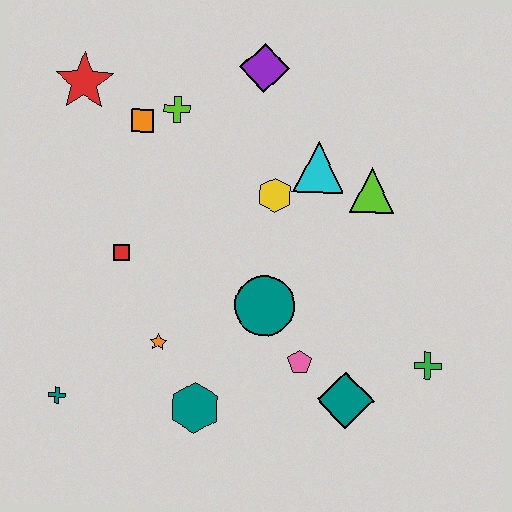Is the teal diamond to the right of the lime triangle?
No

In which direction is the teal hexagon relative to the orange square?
The teal hexagon is below the orange square.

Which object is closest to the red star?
The orange square is closest to the red star.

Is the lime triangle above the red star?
No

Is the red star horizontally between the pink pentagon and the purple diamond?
No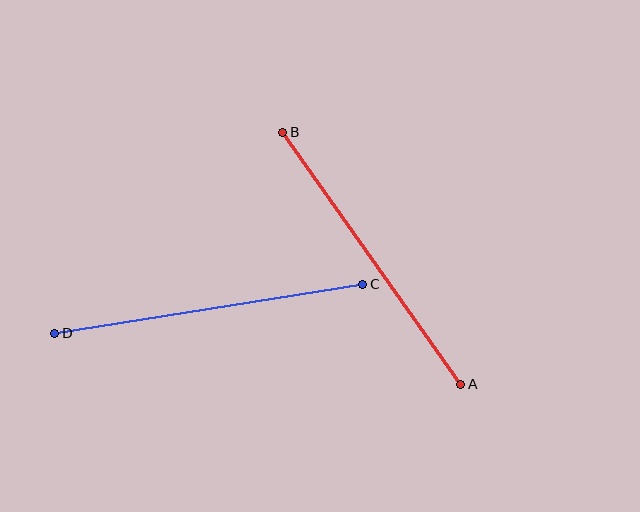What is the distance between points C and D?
The distance is approximately 312 pixels.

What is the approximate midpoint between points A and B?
The midpoint is at approximately (372, 258) pixels.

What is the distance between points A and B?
The distance is approximately 308 pixels.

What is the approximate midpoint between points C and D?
The midpoint is at approximately (209, 309) pixels.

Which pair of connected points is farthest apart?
Points C and D are farthest apart.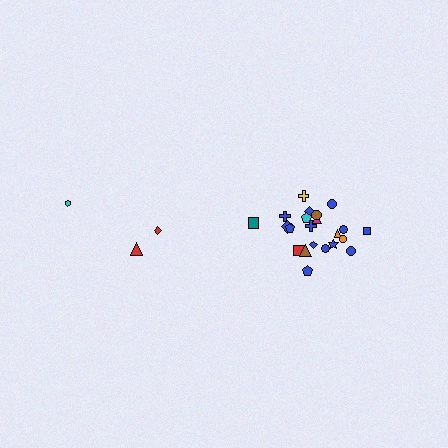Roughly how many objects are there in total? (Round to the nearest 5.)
Roughly 25 objects in total.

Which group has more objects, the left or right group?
The right group.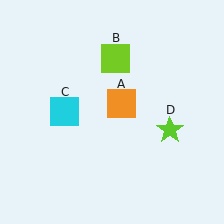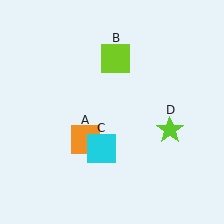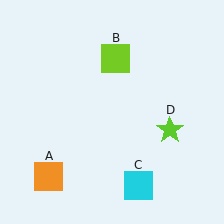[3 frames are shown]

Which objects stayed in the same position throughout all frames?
Lime square (object B) and lime star (object D) remained stationary.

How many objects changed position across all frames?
2 objects changed position: orange square (object A), cyan square (object C).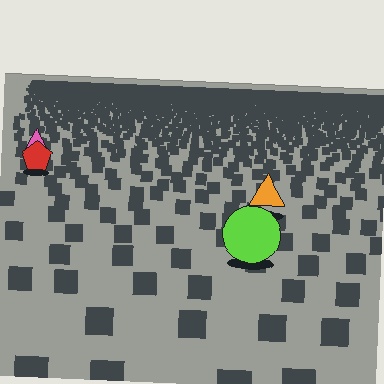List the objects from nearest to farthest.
From nearest to farthest: the lime circle, the orange triangle, the red pentagon, the pink triangle.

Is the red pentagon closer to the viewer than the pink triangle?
Yes. The red pentagon is closer — you can tell from the texture gradient: the ground texture is coarser near it.